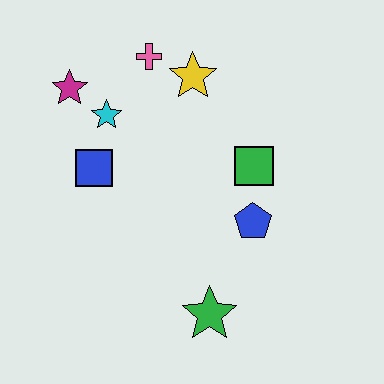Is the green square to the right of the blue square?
Yes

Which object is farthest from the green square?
The magenta star is farthest from the green square.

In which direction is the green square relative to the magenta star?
The green square is to the right of the magenta star.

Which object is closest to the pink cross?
The yellow star is closest to the pink cross.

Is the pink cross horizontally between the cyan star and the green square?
Yes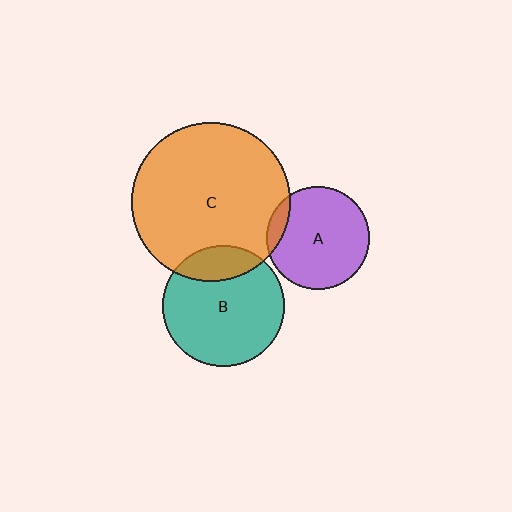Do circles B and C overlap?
Yes.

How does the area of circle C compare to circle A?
Approximately 2.4 times.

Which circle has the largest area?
Circle C (orange).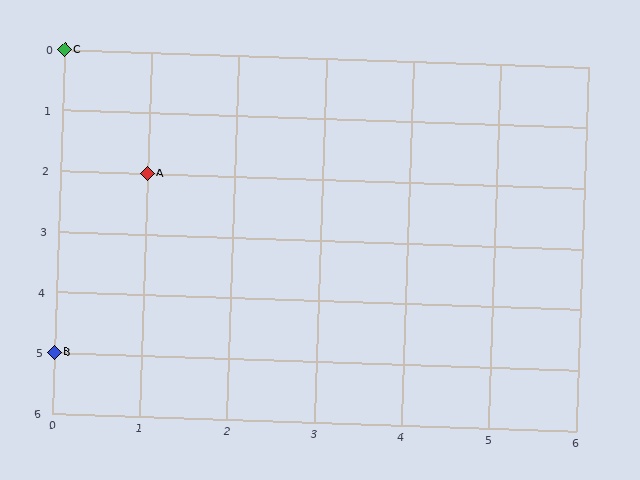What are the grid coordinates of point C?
Point C is at grid coordinates (0, 0).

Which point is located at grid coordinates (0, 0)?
Point C is at (0, 0).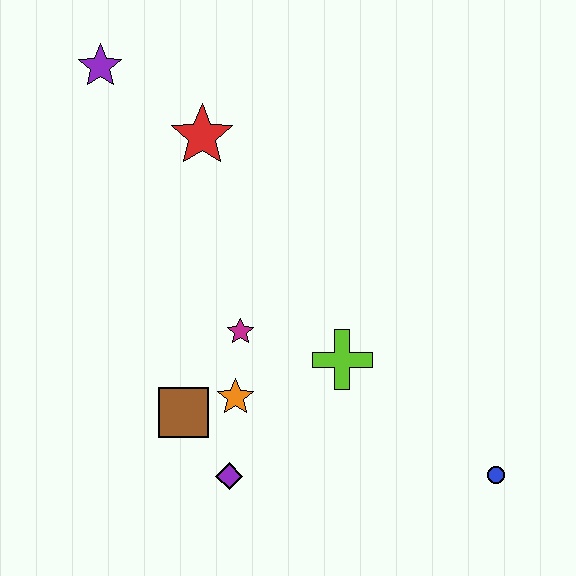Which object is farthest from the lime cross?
The purple star is farthest from the lime cross.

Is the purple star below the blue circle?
No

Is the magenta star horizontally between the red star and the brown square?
No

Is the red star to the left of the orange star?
Yes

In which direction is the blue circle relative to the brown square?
The blue circle is to the right of the brown square.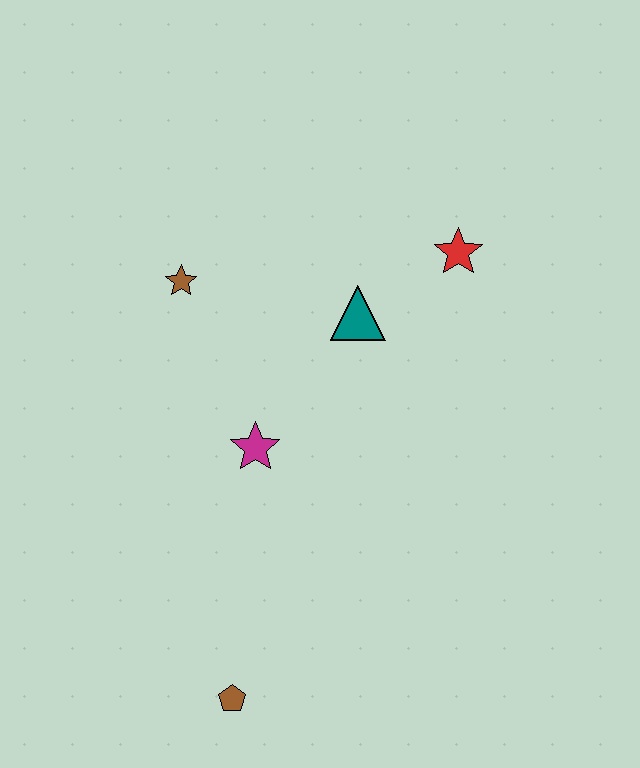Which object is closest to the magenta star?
The teal triangle is closest to the magenta star.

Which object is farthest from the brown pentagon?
The red star is farthest from the brown pentagon.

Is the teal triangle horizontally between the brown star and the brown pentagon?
No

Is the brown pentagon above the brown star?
No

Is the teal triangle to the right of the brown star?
Yes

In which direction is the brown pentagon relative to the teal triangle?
The brown pentagon is below the teal triangle.